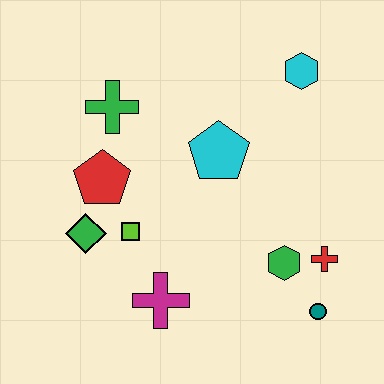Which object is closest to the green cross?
The red pentagon is closest to the green cross.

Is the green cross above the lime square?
Yes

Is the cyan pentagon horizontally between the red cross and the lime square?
Yes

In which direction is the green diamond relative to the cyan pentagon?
The green diamond is to the left of the cyan pentagon.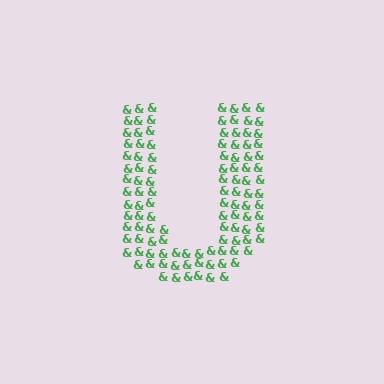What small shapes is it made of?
It is made of small ampersands.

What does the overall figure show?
The overall figure shows the letter U.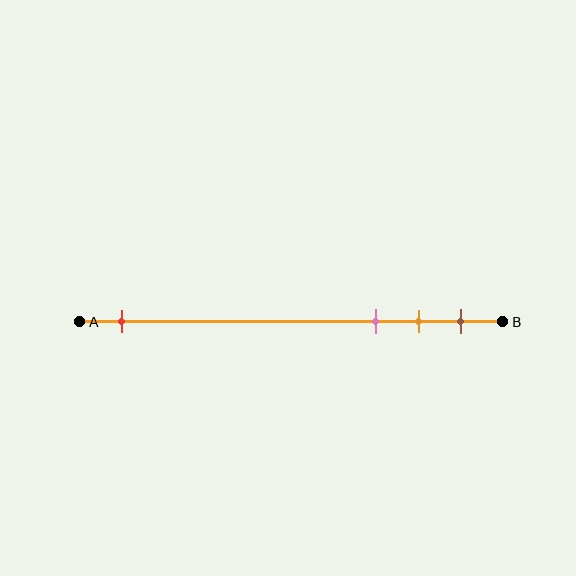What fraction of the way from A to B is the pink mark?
The pink mark is approximately 70% (0.7) of the way from A to B.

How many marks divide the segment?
There are 4 marks dividing the segment.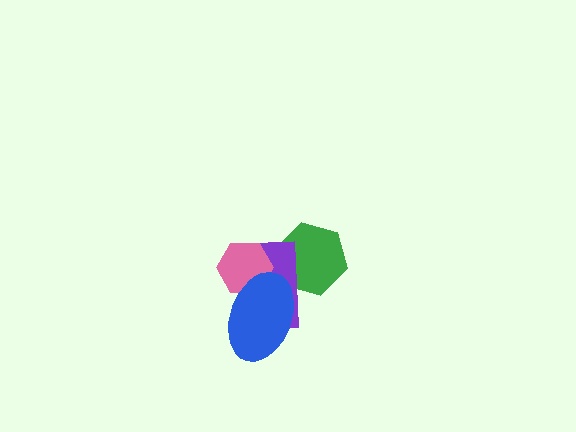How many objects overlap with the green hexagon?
1 object overlaps with the green hexagon.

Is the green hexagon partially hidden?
Yes, it is partially covered by another shape.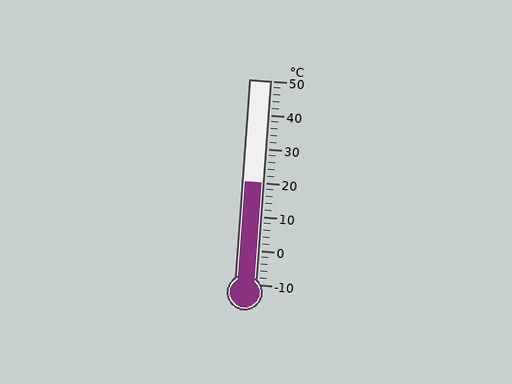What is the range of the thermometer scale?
The thermometer scale ranges from -10°C to 50°C.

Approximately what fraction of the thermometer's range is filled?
The thermometer is filled to approximately 50% of its range.